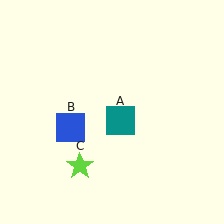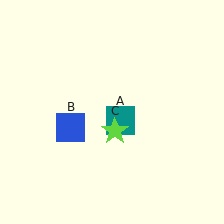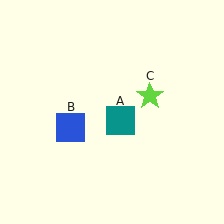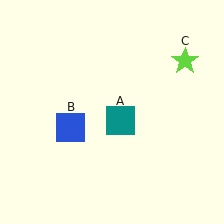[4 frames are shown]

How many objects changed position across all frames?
1 object changed position: lime star (object C).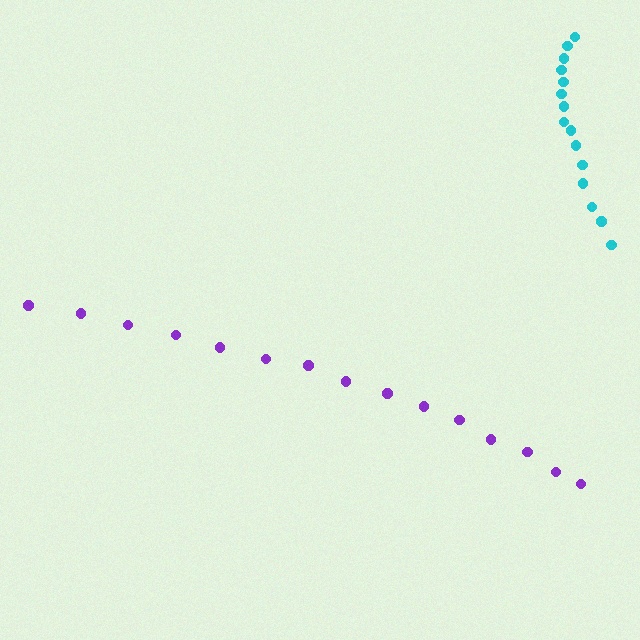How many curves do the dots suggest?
There are 2 distinct paths.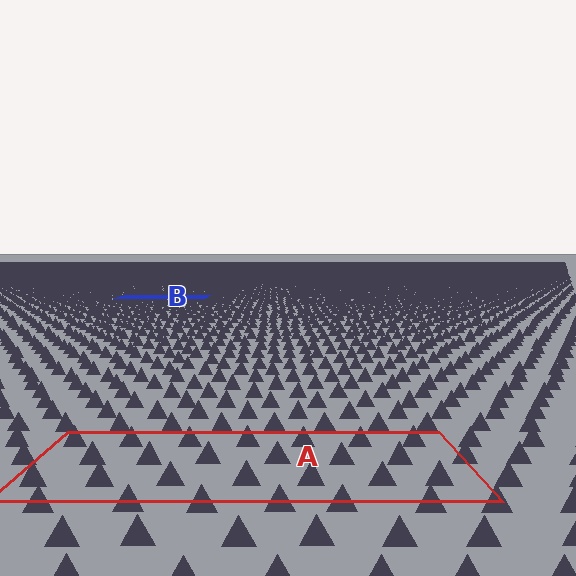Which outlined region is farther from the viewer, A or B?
Region B is farther from the viewer — the texture elements inside it appear smaller and more densely packed.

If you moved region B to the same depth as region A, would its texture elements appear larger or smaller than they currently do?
They would appear larger. At a closer depth, the same texture elements are projected at a bigger on-screen size.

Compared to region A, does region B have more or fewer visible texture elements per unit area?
Region B has more texture elements per unit area — they are packed more densely because it is farther away.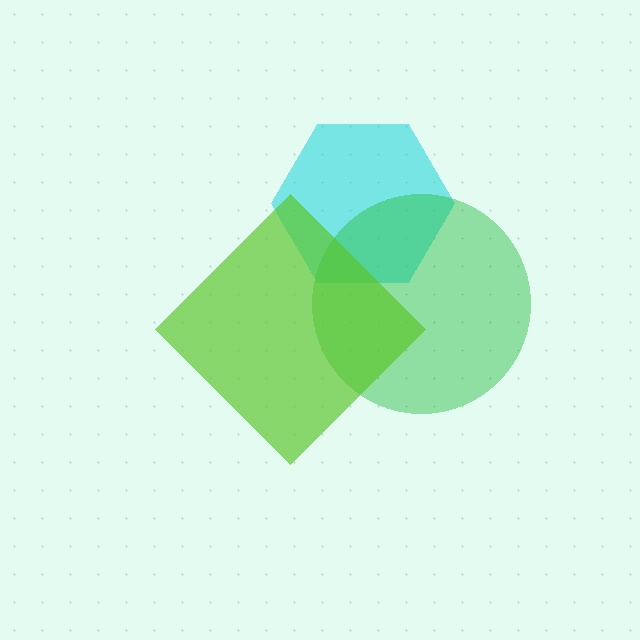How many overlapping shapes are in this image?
There are 3 overlapping shapes in the image.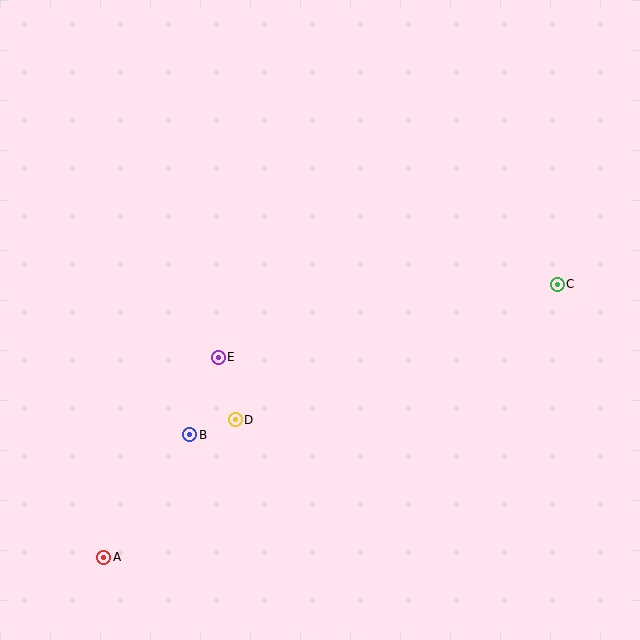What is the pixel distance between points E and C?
The distance between E and C is 347 pixels.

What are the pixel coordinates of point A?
Point A is at (104, 557).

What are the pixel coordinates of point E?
Point E is at (218, 357).